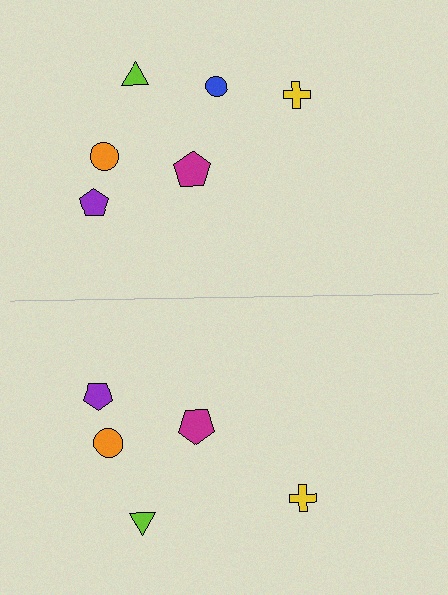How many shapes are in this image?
There are 11 shapes in this image.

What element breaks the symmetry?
A blue circle is missing from the bottom side.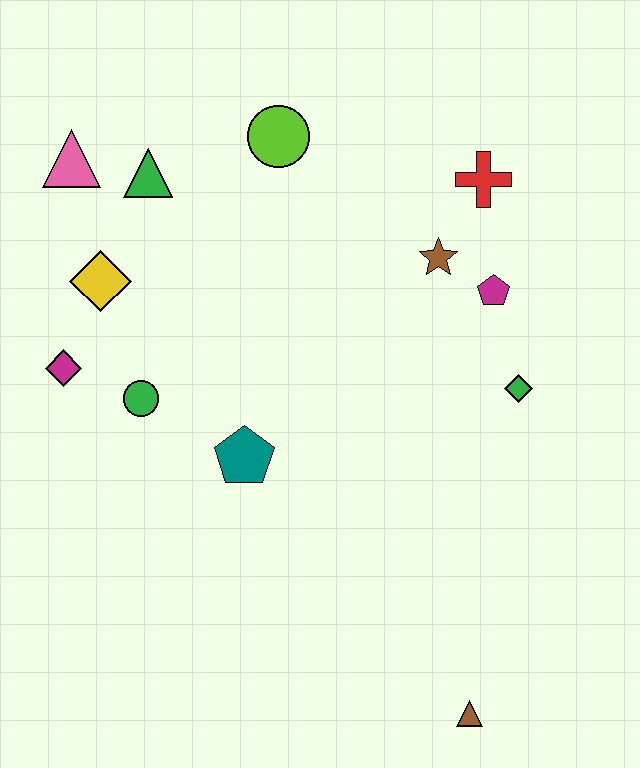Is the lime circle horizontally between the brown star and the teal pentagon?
Yes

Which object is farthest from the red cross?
The brown triangle is farthest from the red cross.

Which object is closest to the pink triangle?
The green triangle is closest to the pink triangle.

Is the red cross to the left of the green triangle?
No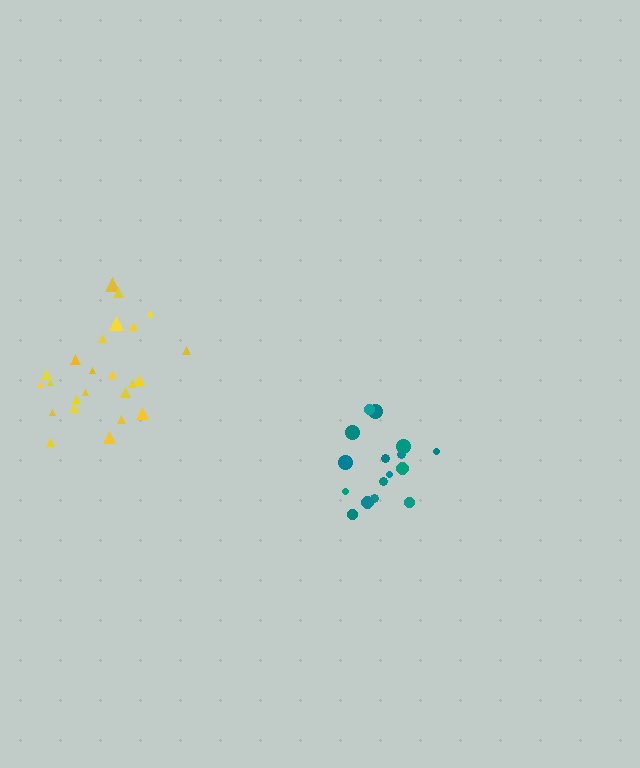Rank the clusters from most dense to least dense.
teal, yellow.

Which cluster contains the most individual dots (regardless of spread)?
Yellow (24).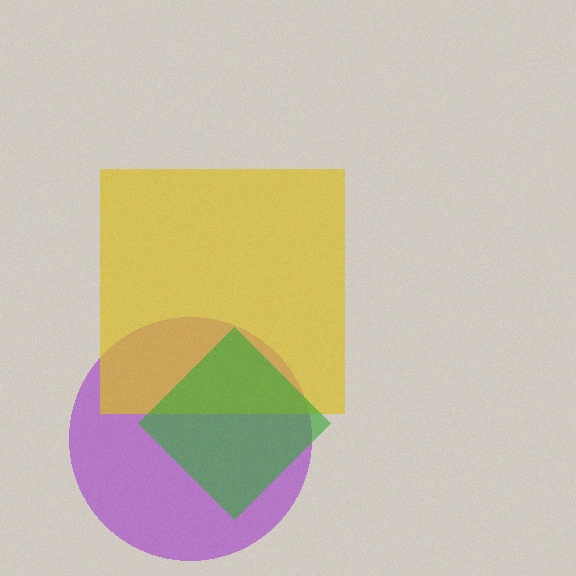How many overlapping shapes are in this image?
There are 3 overlapping shapes in the image.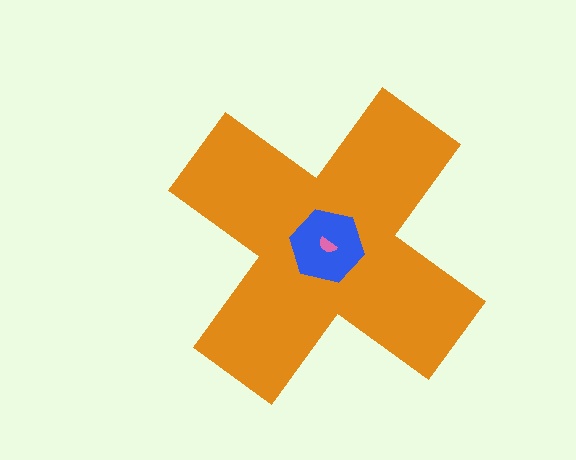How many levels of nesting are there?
3.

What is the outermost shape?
The orange cross.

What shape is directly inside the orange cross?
The blue hexagon.